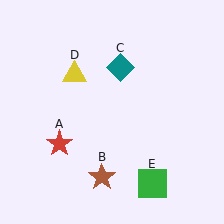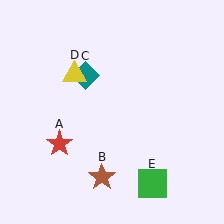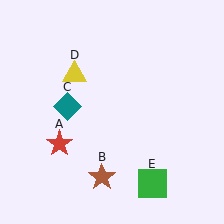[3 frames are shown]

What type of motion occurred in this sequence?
The teal diamond (object C) rotated counterclockwise around the center of the scene.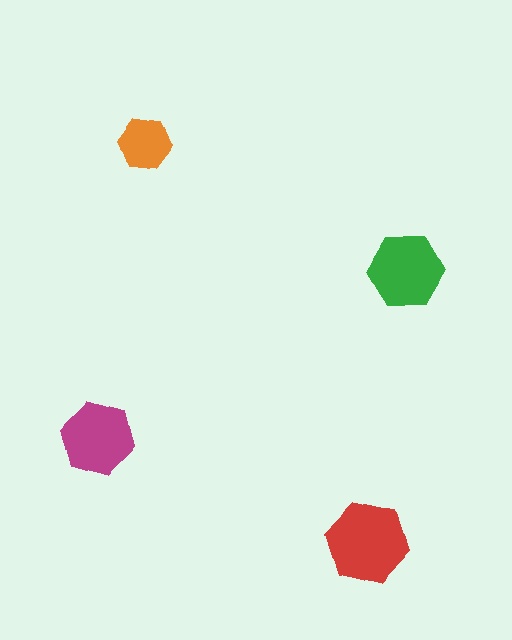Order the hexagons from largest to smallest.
the red one, the green one, the magenta one, the orange one.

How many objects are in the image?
There are 4 objects in the image.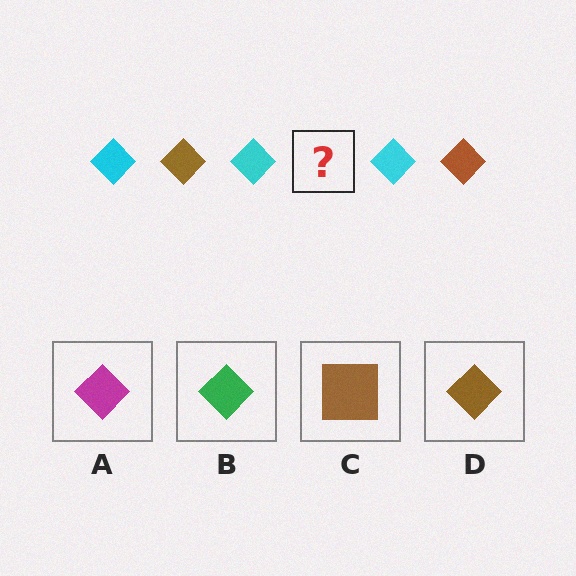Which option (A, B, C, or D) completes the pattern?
D.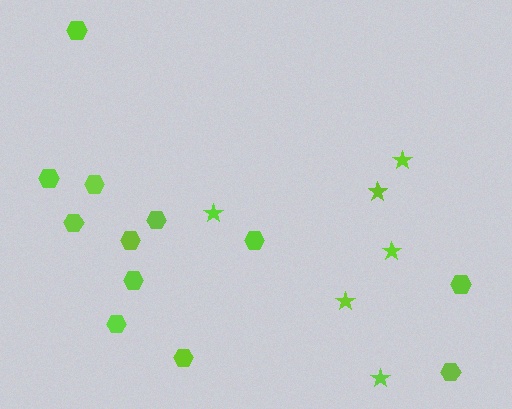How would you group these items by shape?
There are 2 groups: one group of stars (6) and one group of hexagons (12).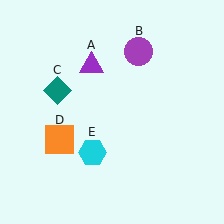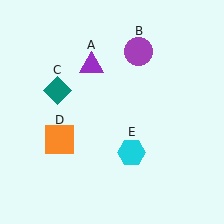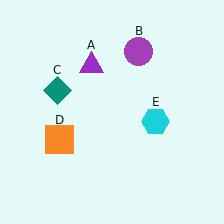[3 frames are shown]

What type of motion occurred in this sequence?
The cyan hexagon (object E) rotated counterclockwise around the center of the scene.